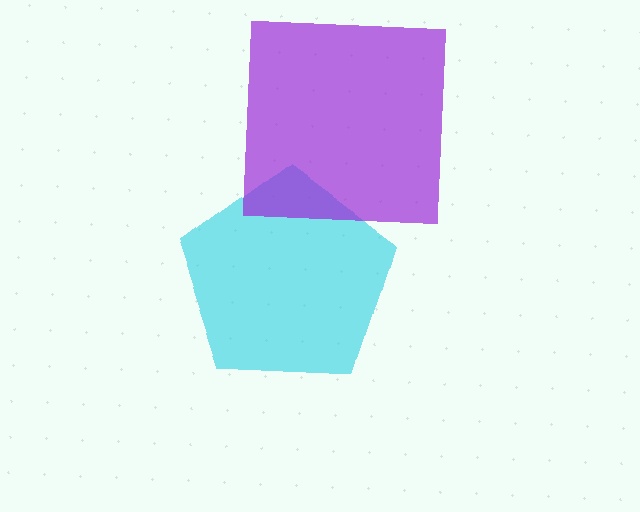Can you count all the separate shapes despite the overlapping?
Yes, there are 2 separate shapes.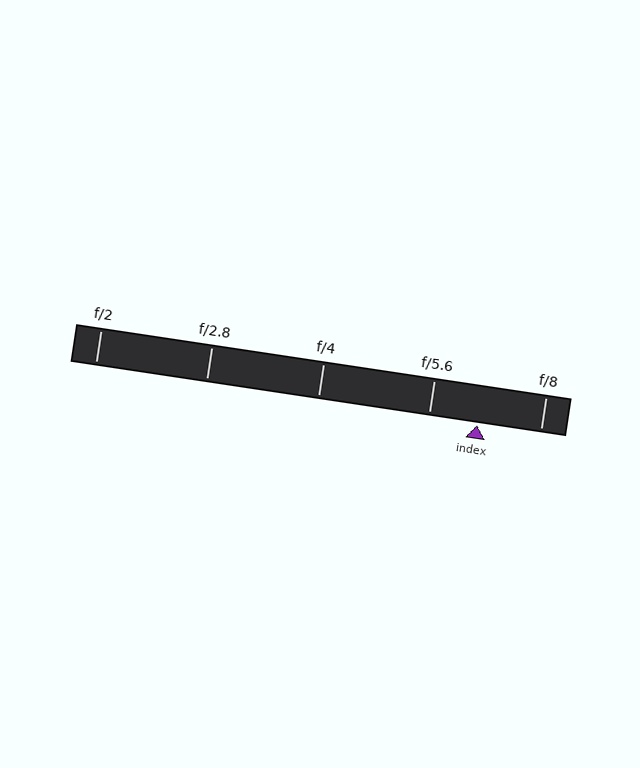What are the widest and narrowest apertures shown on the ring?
The widest aperture shown is f/2 and the narrowest is f/8.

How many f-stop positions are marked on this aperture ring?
There are 5 f-stop positions marked.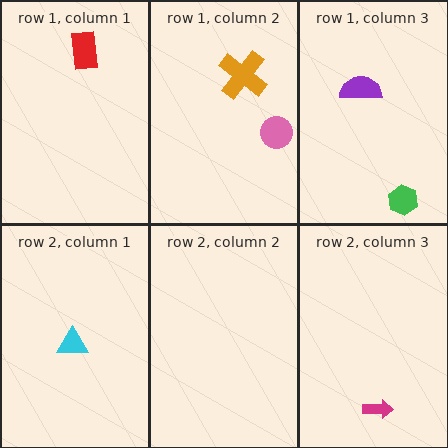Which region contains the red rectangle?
The row 1, column 1 region.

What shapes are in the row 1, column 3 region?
The green hexagon, the purple semicircle.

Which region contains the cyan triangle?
The row 2, column 1 region.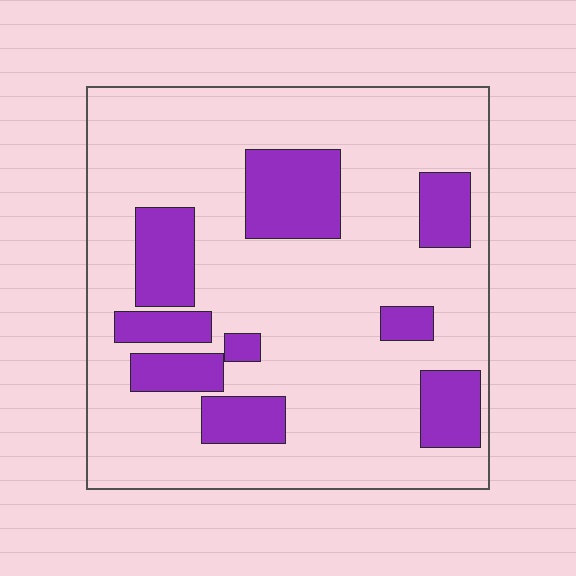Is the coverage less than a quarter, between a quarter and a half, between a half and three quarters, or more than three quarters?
Less than a quarter.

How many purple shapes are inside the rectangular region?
9.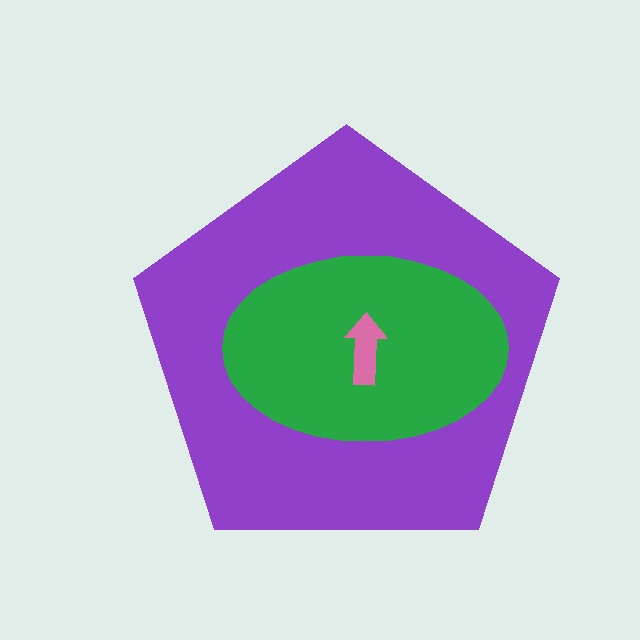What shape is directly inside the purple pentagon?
The green ellipse.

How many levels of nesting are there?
3.